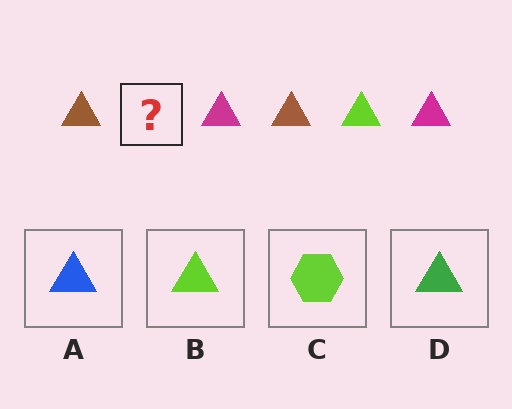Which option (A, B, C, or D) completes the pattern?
B.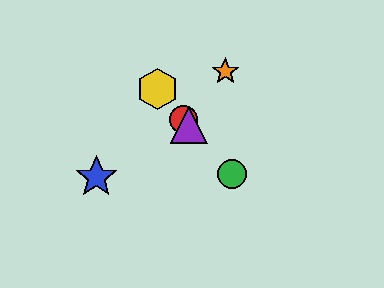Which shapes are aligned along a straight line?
The red circle, the green circle, the yellow hexagon, the purple triangle are aligned along a straight line.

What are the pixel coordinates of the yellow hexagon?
The yellow hexagon is at (157, 89).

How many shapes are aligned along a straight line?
4 shapes (the red circle, the green circle, the yellow hexagon, the purple triangle) are aligned along a straight line.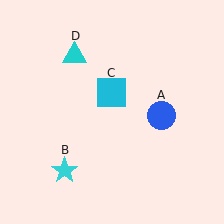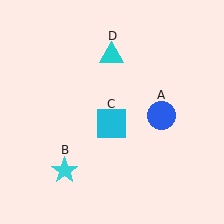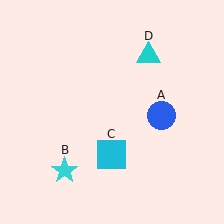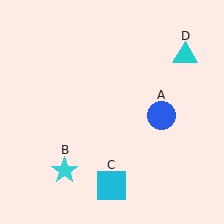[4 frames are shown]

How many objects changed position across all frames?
2 objects changed position: cyan square (object C), cyan triangle (object D).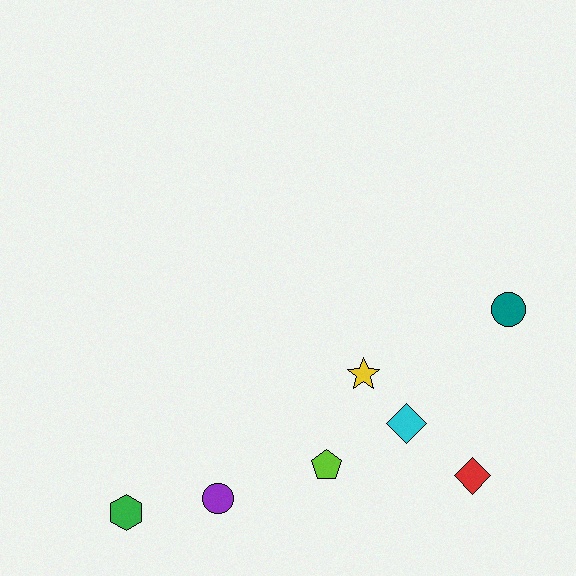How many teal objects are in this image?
There is 1 teal object.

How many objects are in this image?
There are 7 objects.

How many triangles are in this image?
There are no triangles.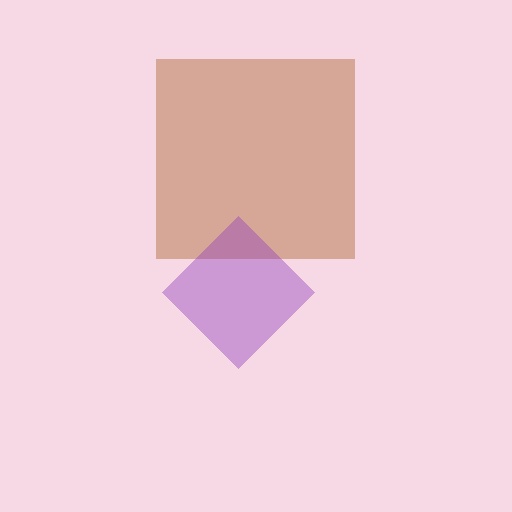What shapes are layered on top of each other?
The layered shapes are: a brown square, a purple diamond.